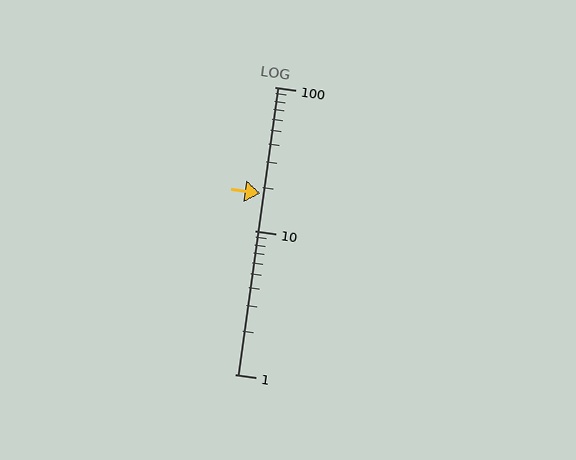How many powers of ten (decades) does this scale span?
The scale spans 2 decades, from 1 to 100.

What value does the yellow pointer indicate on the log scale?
The pointer indicates approximately 18.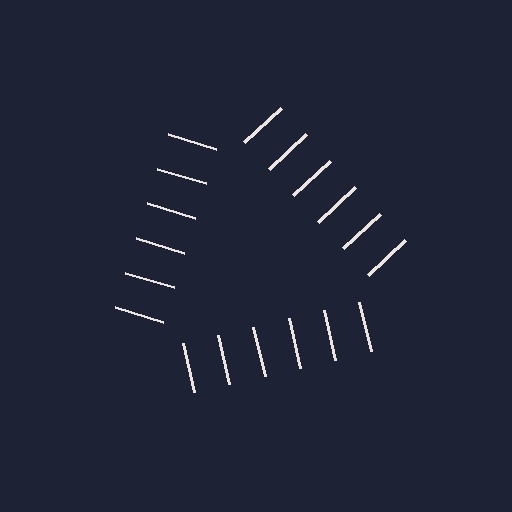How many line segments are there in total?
18 — 6 along each of the 3 edges.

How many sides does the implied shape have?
3 sides — the line-ends trace a triangle.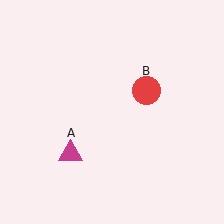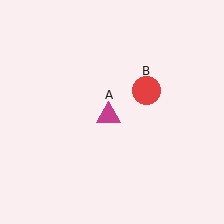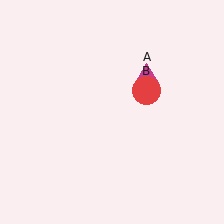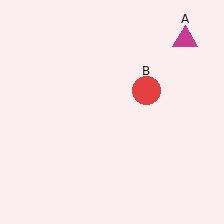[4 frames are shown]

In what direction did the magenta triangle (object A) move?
The magenta triangle (object A) moved up and to the right.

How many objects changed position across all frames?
1 object changed position: magenta triangle (object A).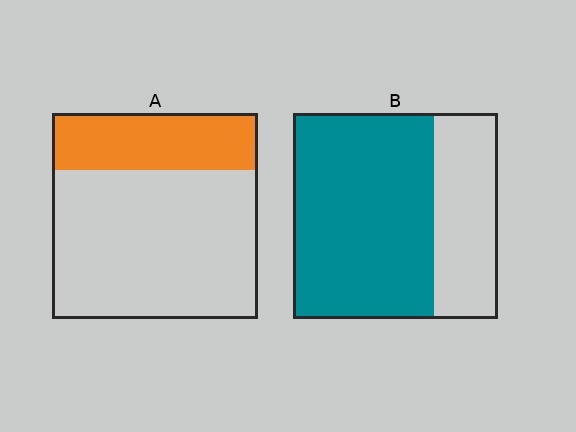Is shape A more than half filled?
No.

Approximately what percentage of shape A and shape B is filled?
A is approximately 30% and B is approximately 70%.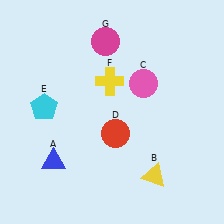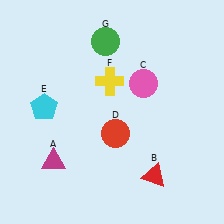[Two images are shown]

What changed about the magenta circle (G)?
In Image 1, G is magenta. In Image 2, it changed to green.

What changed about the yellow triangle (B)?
In Image 1, B is yellow. In Image 2, it changed to red.